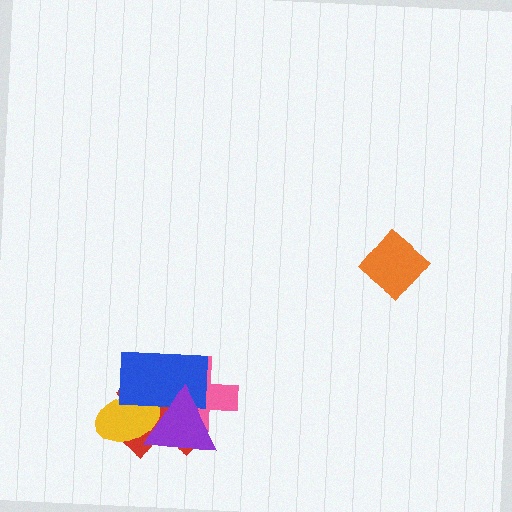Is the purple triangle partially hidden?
No, no other shape covers it.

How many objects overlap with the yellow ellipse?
3 objects overlap with the yellow ellipse.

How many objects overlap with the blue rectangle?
4 objects overlap with the blue rectangle.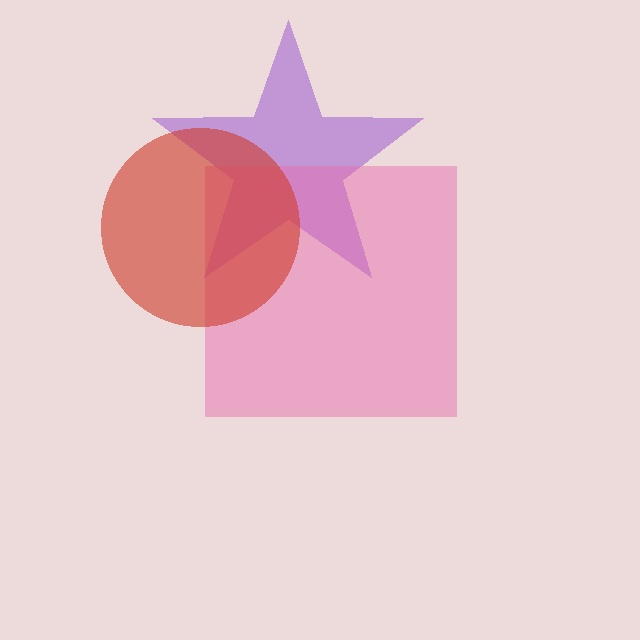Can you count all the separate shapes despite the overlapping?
Yes, there are 3 separate shapes.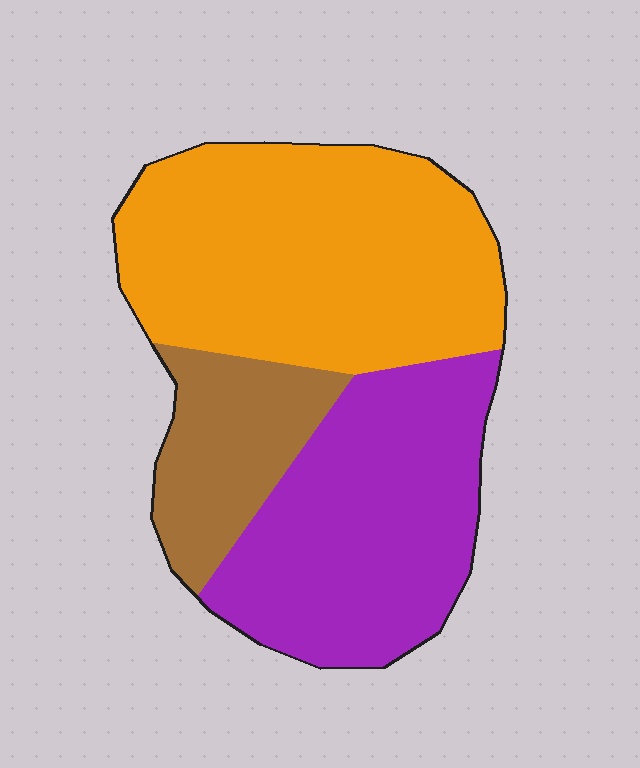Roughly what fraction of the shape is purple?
Purple takes up between a quarter and a half of the shape.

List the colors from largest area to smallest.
From largest to smallest: orange, purple, brown.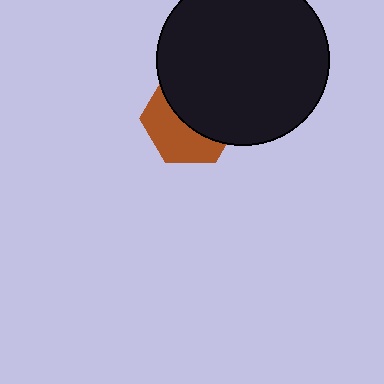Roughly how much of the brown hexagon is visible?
About half of it is visible (roughly 45%).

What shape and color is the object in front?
The object in front is a black circle.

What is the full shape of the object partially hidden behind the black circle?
The partially hidden object is a brown hexagon.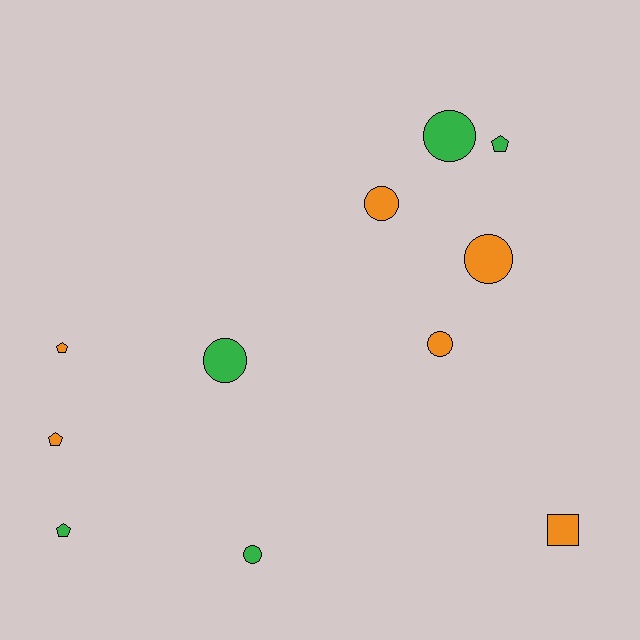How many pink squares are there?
There are no pink squares.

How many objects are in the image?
There are 11 objects.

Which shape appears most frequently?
Circle, with 6 objects.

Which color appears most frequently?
Orange, with 6 objects.